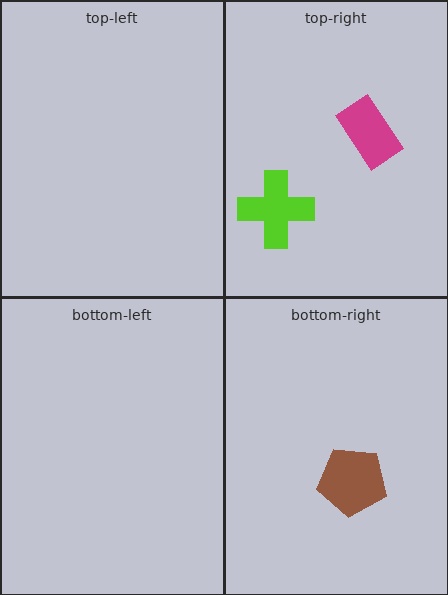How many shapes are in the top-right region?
2.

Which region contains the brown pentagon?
The bottom-right region.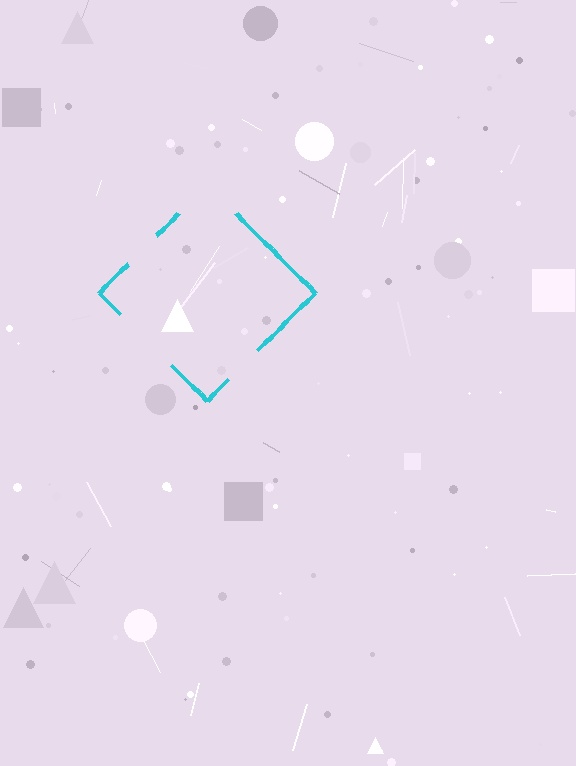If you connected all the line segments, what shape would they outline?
They would outline a diamond.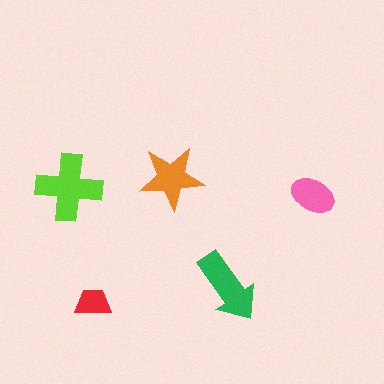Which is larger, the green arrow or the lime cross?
The lime cross.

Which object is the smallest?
The red trapezoid.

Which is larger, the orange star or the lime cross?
The lime cross.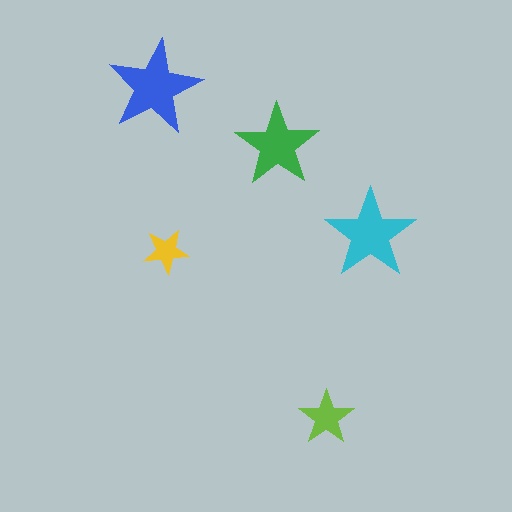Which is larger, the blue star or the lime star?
The blue one.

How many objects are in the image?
There are 5 objects in the image.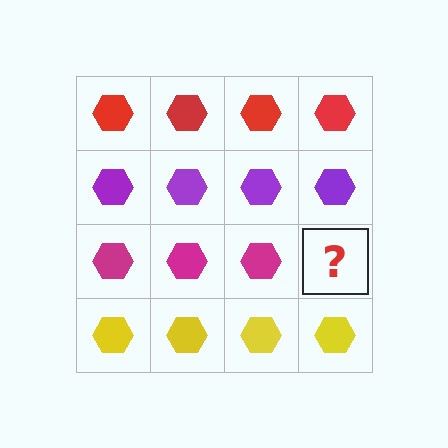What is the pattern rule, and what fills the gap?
The rule is that each row has a consistent color. The gap should be filled with a magenta hexagon.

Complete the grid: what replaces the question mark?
The question mark should be replaced with a magenta hexagon.